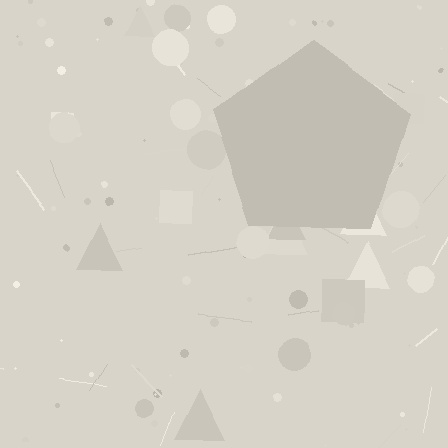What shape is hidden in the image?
A pentagon is hidden in the image.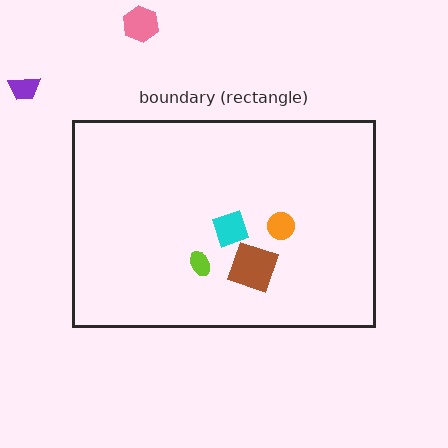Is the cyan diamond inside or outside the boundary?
Inside.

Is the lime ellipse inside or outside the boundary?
Inside.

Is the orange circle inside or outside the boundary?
Inside.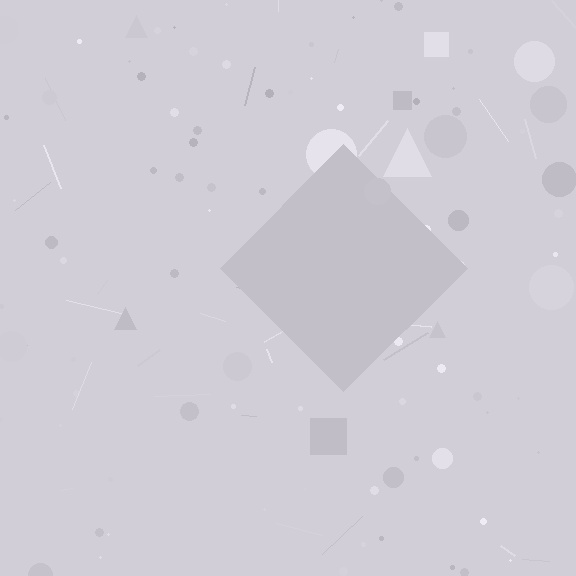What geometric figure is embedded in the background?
A diamond is embedded in the background.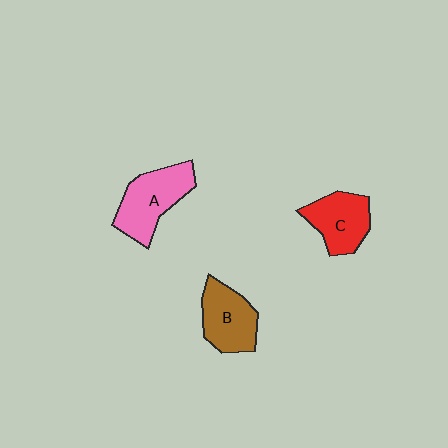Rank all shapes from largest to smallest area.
From largest to smallest: A (pink), B (brown), C (red).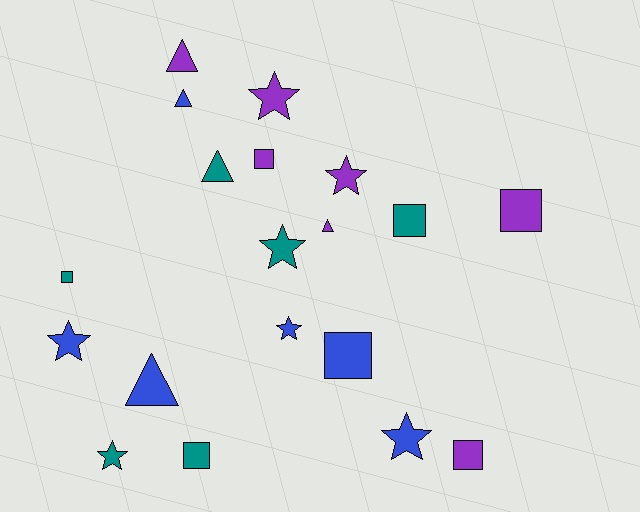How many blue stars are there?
There are 3 blue stars.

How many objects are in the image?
There are 19 objects.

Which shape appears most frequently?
Square, with 7 objects.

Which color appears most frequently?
Purple, with 7 objects.